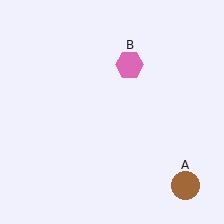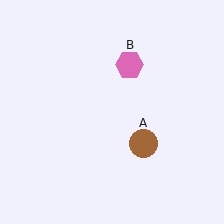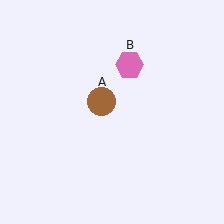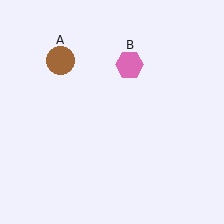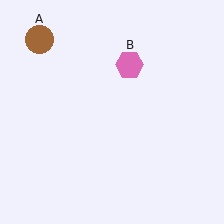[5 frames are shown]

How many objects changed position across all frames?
1 object changed position: brown circle (object A).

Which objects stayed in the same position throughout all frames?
Pink hexagon (object B) remained stationary.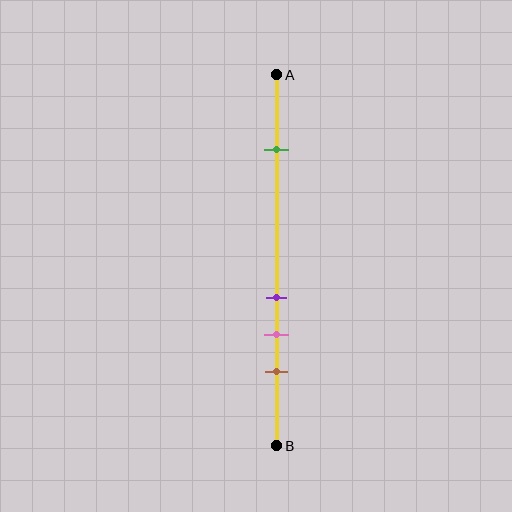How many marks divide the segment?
There are 4 marks dividing the segment.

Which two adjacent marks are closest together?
The purple and pink marks are the closest adjacent pair.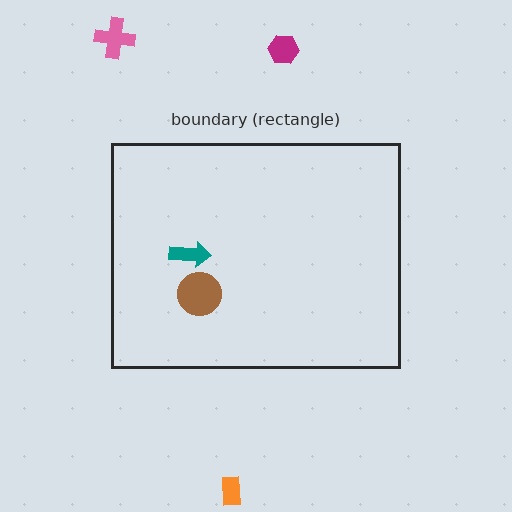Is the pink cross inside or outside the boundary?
Outside.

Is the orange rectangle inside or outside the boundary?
Outside.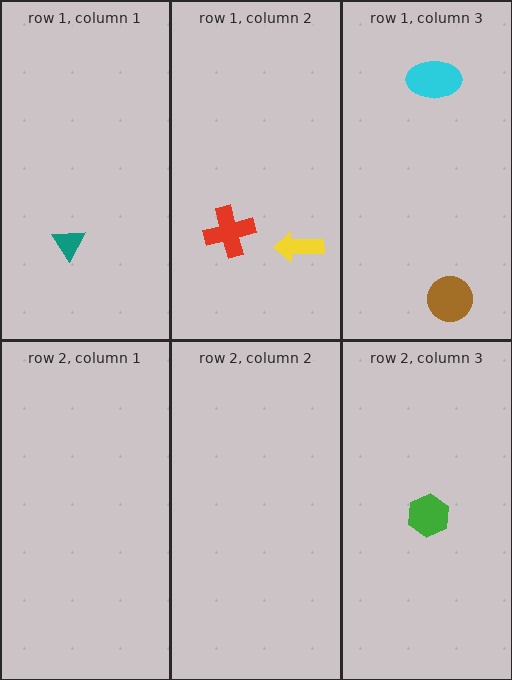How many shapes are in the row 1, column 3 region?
2.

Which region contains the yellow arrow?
The row 1, column 2 region.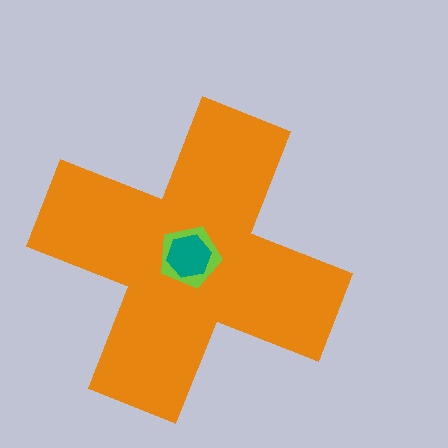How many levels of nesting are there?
3.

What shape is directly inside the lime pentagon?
The teal hexagon.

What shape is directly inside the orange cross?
The lime pentagon.